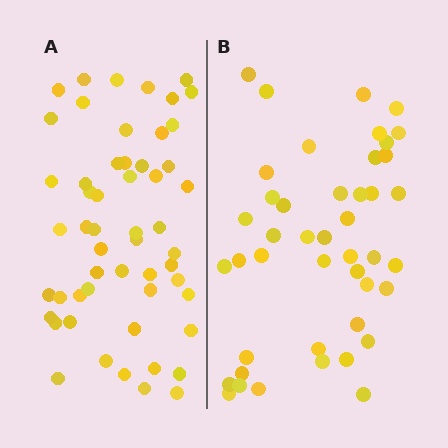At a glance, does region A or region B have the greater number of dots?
Region A (the left region) has more dots.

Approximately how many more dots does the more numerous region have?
Region A has roughly 10 or so more dots than region B.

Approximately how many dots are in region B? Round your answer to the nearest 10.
About 40 dots. (The exact count is 44, which rounds to 40.)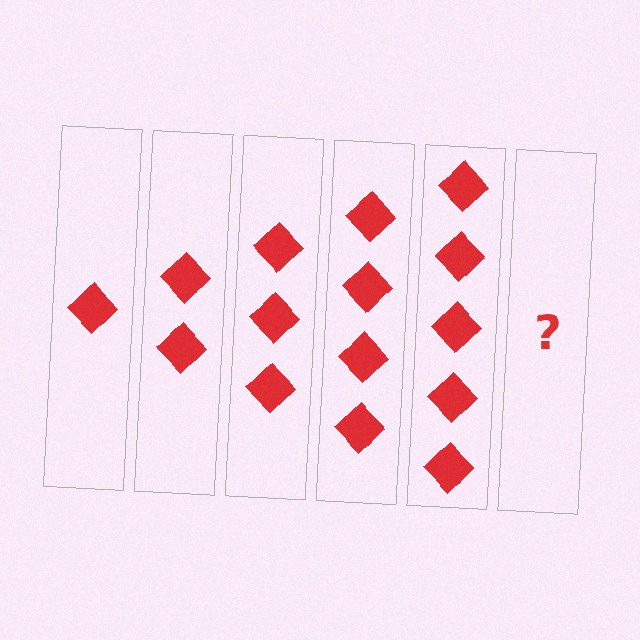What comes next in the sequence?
The next element should be 6 diamonds.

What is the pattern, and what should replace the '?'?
The pattern is that each step adds one more diamond. The '?' should be 6 diamonds.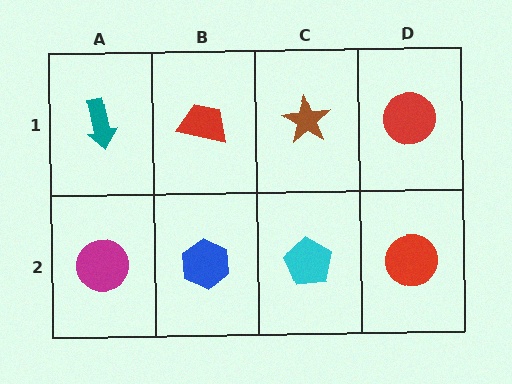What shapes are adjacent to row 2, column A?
A teal arrow (row 1, column A), a blue hexagon (row 2, column B).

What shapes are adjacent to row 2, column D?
A red circle (row 1, column D), a cyan pentagon (row 2, column C).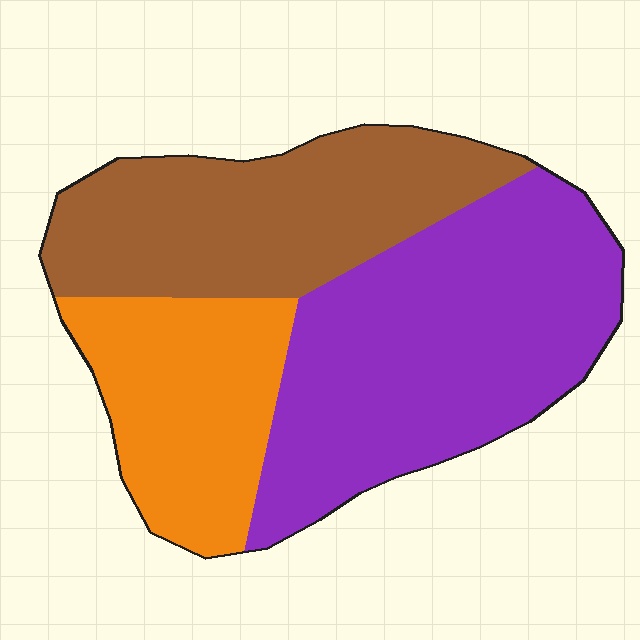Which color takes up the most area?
Purple, at roughly 45%.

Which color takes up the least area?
Orange, at roughly 25%.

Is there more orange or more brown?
Brown.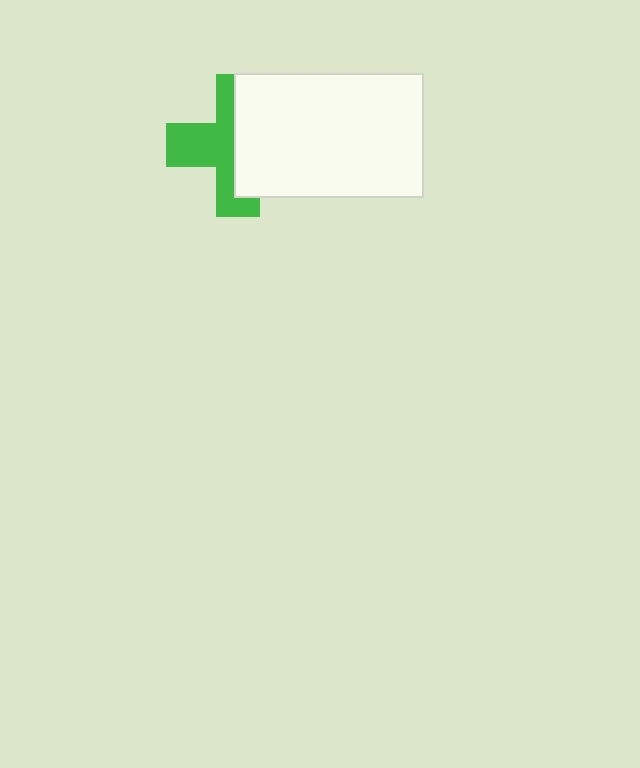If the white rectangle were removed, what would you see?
You would see the complete green cross.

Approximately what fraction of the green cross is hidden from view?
Roughly 51% of the green cross is hidden behind the white rectangle.